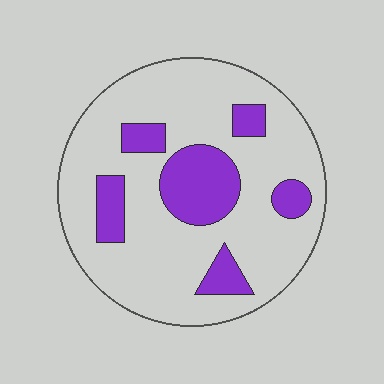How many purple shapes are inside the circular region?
6.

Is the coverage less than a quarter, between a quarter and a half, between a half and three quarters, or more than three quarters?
Less than a quarter.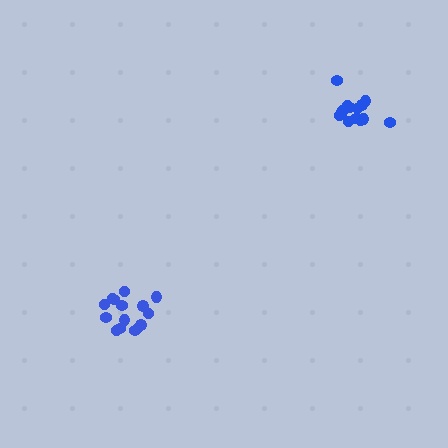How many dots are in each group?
Group 1: 15 dots, Group 2: 15 dots (30 total).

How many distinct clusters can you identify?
There are 2 distinct clusters.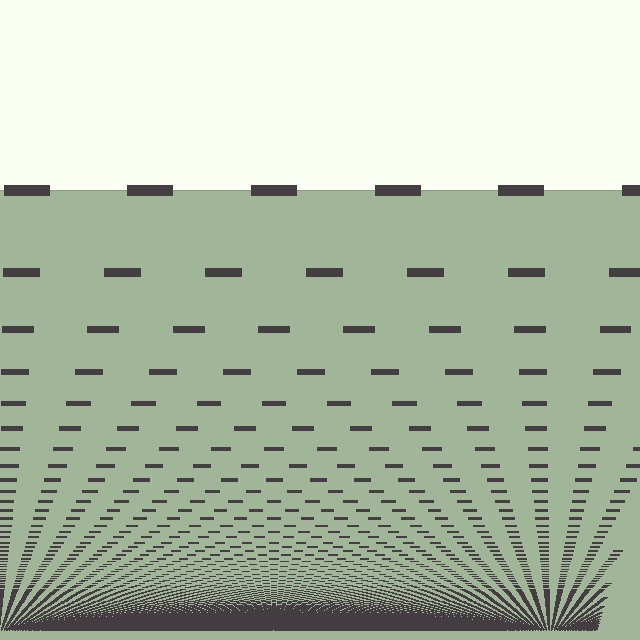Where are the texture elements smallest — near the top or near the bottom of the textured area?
Near the bottom.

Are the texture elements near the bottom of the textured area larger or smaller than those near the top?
Smaller. The gradient is inverted — elements near the bottom are smaller and denser.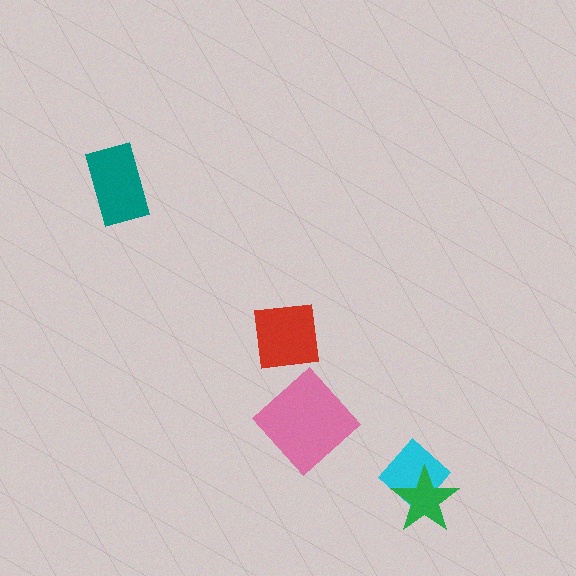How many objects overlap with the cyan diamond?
1 object overlaps with the cyan diamond.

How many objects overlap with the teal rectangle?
0 objects overlap with the teal rectangle.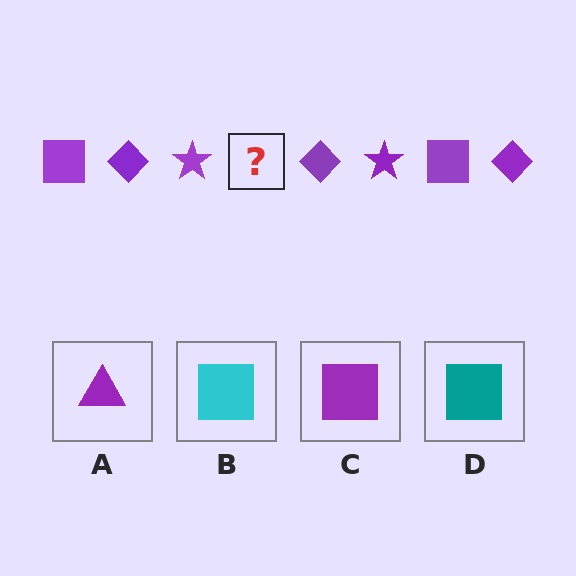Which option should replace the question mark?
Option C.